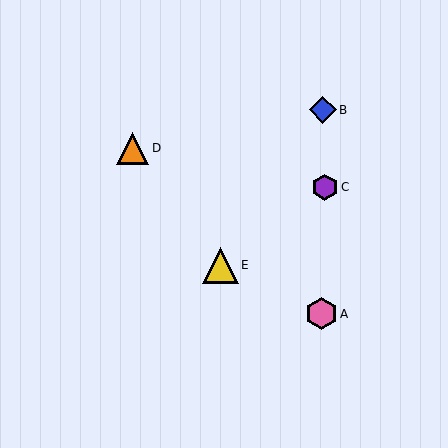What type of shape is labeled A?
Shape A is a pink hexagon.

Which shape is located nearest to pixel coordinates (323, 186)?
The purple hexagon (labeled C) at (325, 187) is nearest to that location.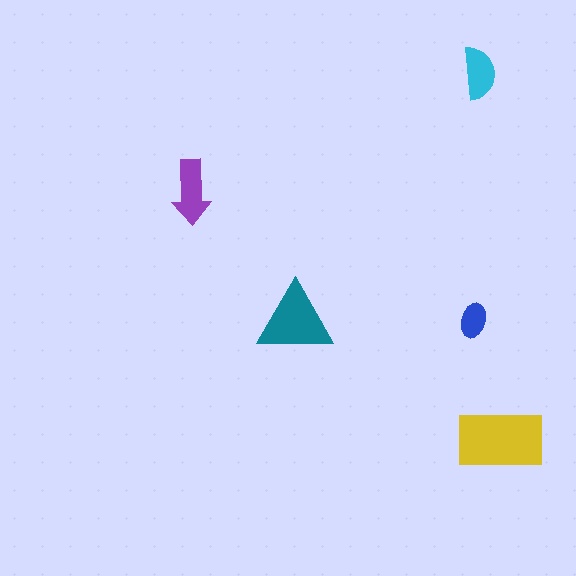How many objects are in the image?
There are 5 objects in the image.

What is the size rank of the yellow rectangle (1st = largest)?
1st.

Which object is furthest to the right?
The yellow rectangle is rightmost.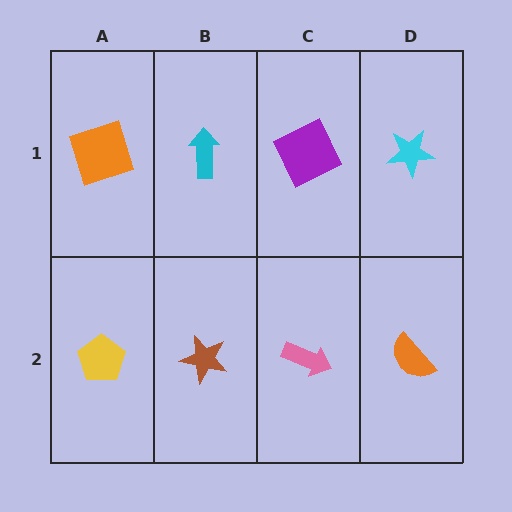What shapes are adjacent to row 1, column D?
An orange semicircle (row 2, column D), a purple square (row 1, column C).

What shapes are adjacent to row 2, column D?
A cyan star (row 1, column D), a pink arrow (row 2, column C).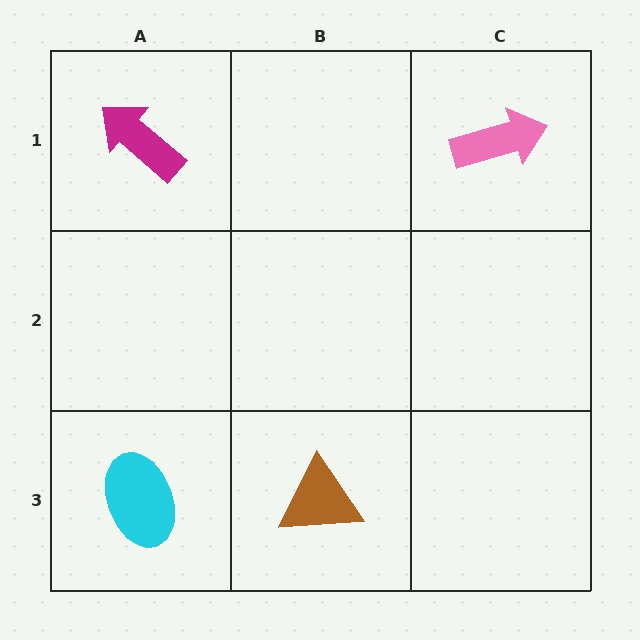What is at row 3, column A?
A cyan ellipse.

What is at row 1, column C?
A pink arrow.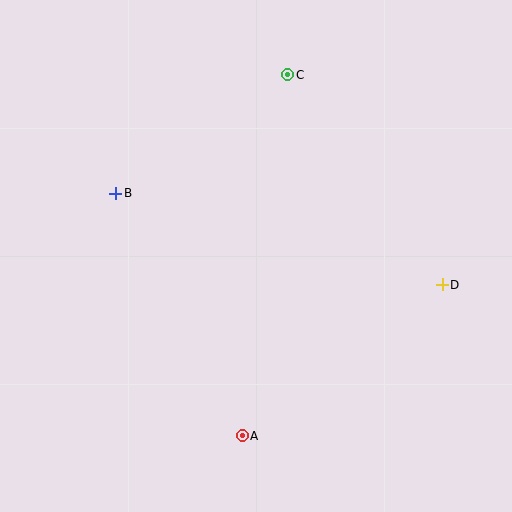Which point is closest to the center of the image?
Point B at (116, 193) is closest to the center.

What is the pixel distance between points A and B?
The distance between A and B is 274 pixels.